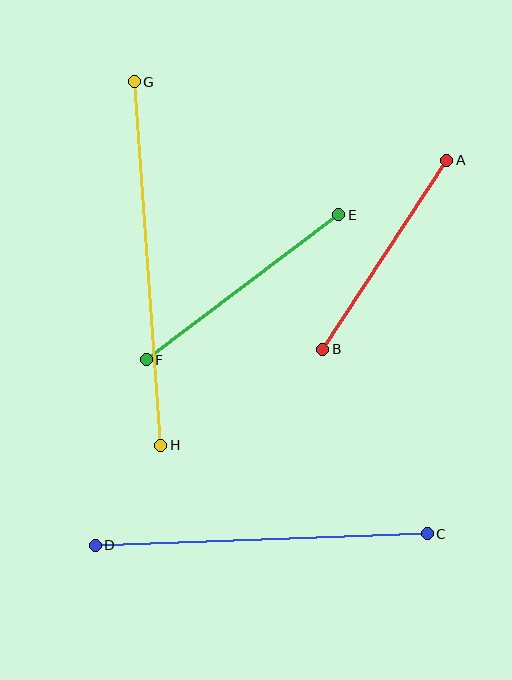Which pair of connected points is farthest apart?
Points G and H are farthest apart.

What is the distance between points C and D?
The distance is approximately 332 pixels.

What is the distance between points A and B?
The distance is approximately 226 pixels.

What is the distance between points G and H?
The distance is approximately 365 pixels.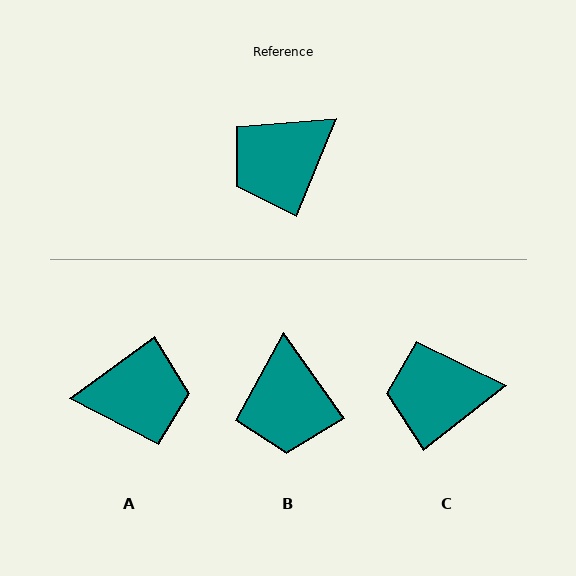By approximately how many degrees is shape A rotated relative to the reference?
Approximately 148 degrees counter-clockwise.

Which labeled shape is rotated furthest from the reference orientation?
A, about 148 degrees away.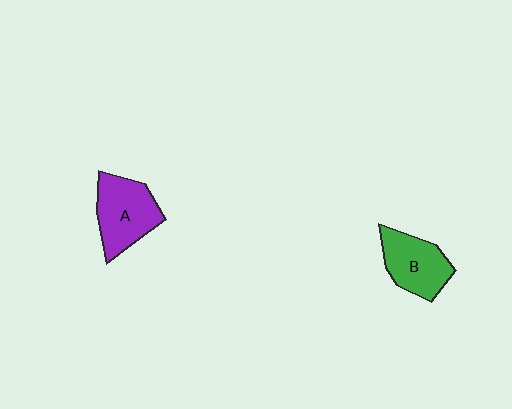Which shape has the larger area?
Shape A (purple).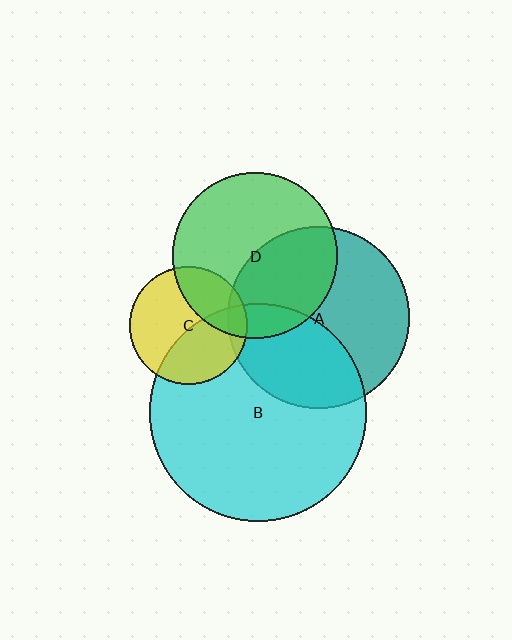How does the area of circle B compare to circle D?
Approximately 1.7 times.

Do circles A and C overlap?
Yes.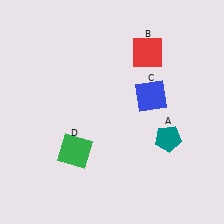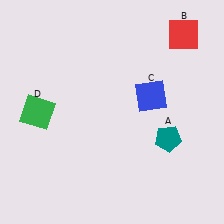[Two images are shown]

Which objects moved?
The objects that moved are: the red square (B), the green square (D).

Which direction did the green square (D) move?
The green square (D) moved up.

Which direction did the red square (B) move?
The red square (B) moved right.